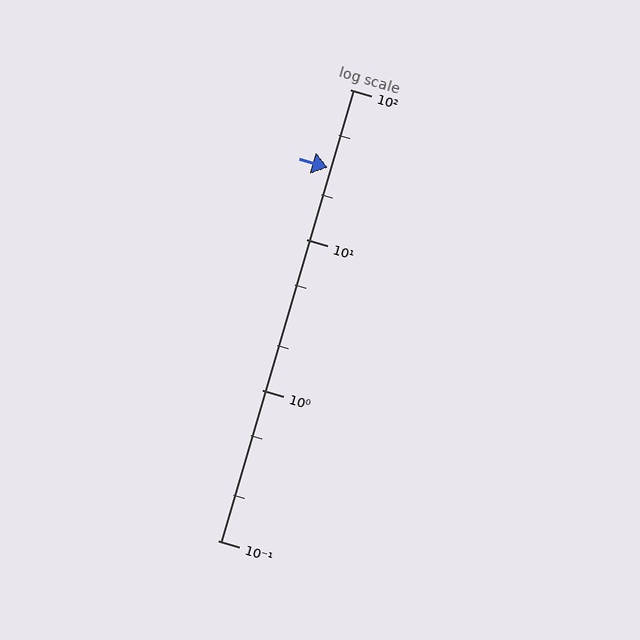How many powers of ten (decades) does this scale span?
The scale spans 3 decades, from 0.1 to 100.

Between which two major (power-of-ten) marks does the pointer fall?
The pointer is between 10 and 100.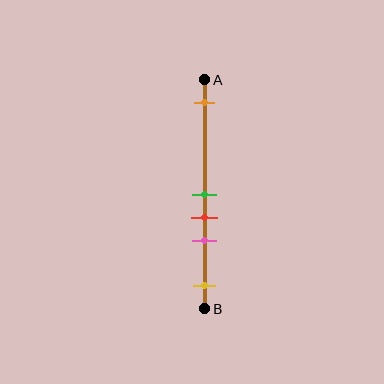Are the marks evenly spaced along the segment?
No, the marks are not evenly spaced.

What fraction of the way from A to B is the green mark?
The green mark is approximately 50% (0.5) of the way from A to B.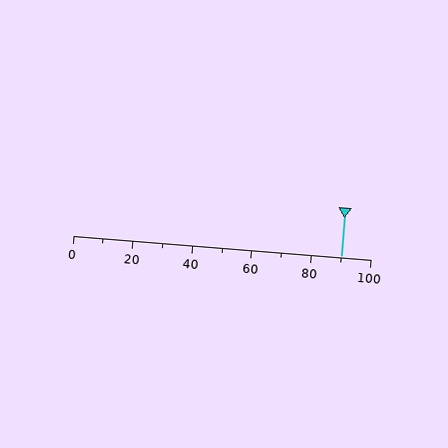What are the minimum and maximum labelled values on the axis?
The axis runs from 0 to 100.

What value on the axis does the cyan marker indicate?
The marker indicates approximately 90.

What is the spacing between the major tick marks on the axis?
The major ticks are spaced 20 apart.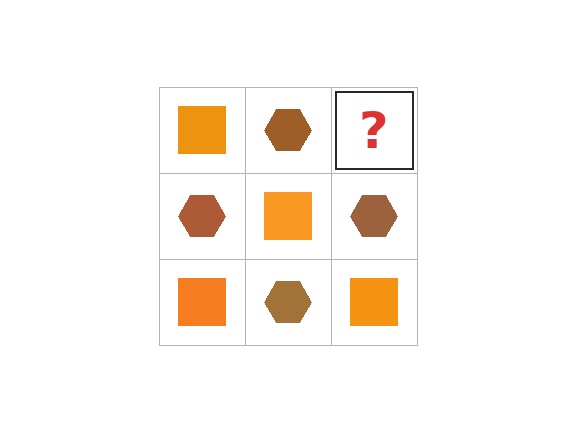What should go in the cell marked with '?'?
The missing cell should contain an orange square.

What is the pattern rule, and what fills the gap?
The rule is that it alternates orange square and brown hexagon in a checkerboard pattern. The gap should be filled with an orange square.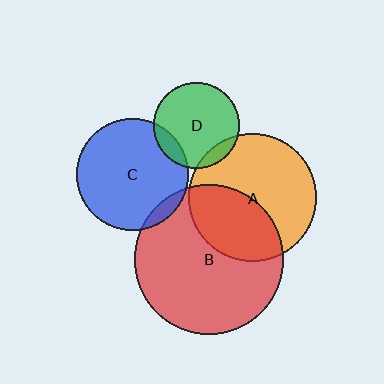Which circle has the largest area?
Circle B (red).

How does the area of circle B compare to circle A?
Approximately 1.4 times.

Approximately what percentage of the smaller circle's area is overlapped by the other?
Approximately 5%.